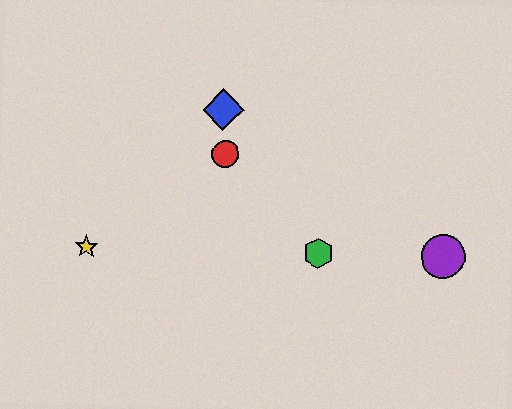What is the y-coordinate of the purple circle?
The purple circle is at y≈256.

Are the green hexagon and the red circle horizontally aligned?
No, the green hexagon is at y≈253 and the red circle is at y≈154.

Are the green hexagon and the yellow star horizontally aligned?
Yes, both are at y≈253.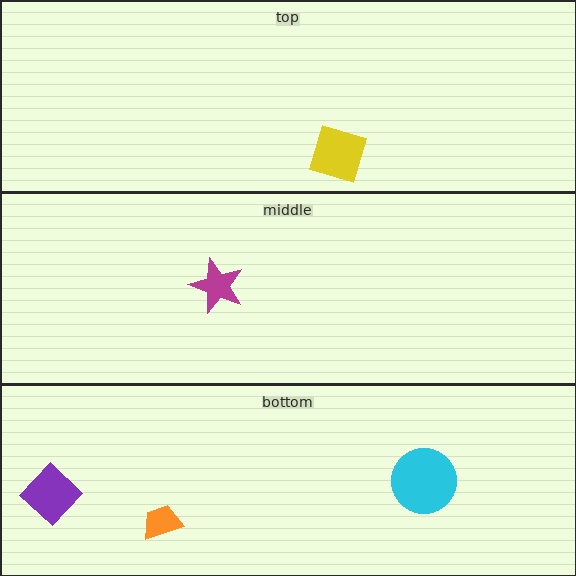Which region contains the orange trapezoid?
The bottom region.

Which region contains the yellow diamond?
The top region.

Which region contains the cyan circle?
The bottom region.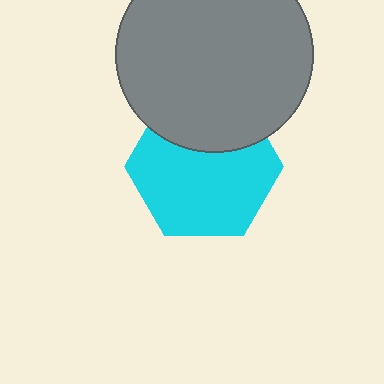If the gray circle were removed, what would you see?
You would see the complete cyan hexagon.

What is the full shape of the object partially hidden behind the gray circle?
The partially hidden object is a cyan hexagon.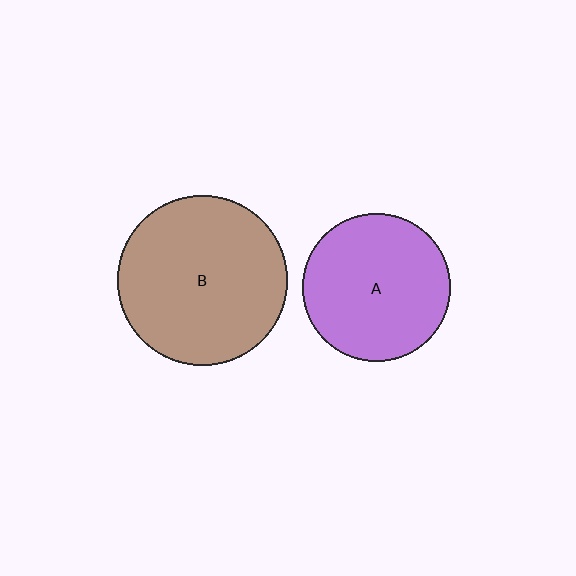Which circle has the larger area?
Circle B (brown).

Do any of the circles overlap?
No, none of the circles overlap.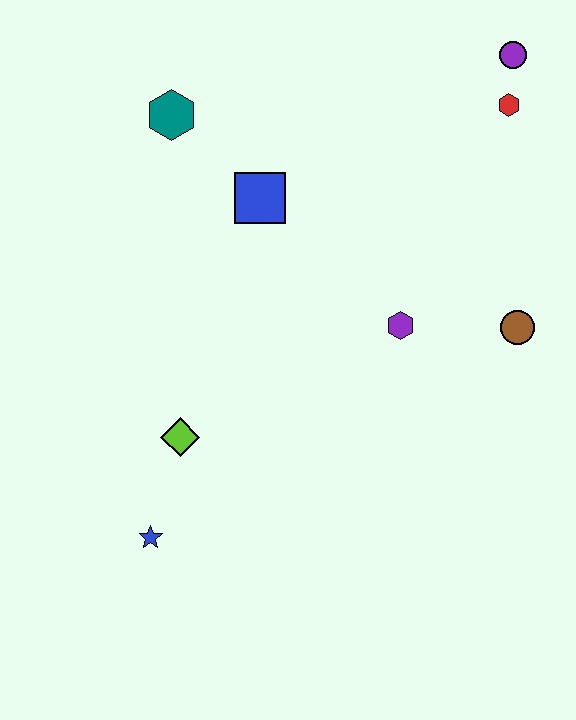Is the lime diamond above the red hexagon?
No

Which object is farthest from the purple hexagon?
The blue star is farthest from the purple hexagon.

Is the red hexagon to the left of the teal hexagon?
No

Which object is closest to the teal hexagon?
The blue square is closest to the teal hexagon.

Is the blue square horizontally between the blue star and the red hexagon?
Yes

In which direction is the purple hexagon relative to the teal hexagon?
The purple hexagon is to the right of the teal hexagon.